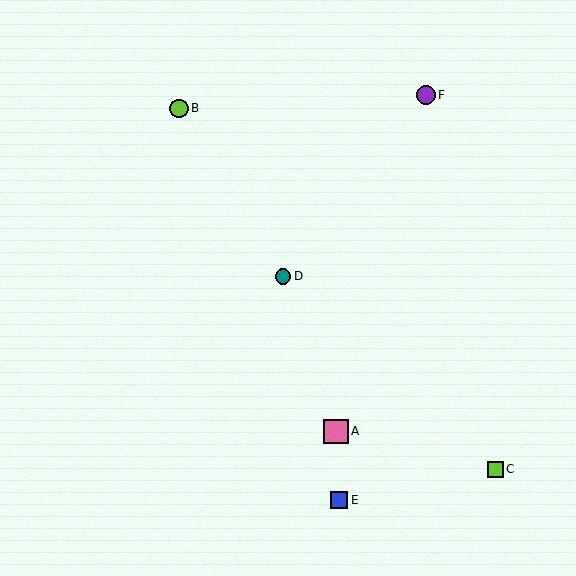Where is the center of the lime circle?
The center of the lime circle is at (179, 108).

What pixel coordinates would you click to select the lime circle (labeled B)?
Click at (179, 108) to select the lime circle B.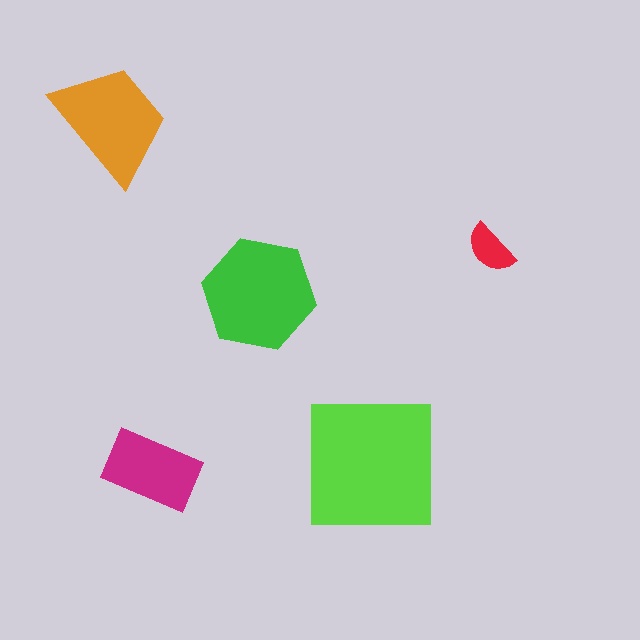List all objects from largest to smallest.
The lime square, the green hexagon, the orange trapezoid, the magenta rectangle, the red semicircle.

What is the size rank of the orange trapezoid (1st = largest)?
3rd.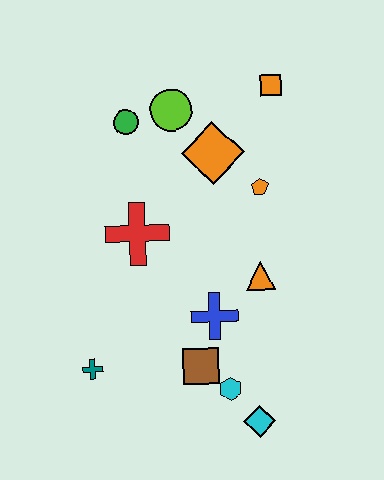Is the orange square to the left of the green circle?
No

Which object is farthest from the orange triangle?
The green circle is farthest from the orange triangle.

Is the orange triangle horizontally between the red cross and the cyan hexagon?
No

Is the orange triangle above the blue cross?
Yes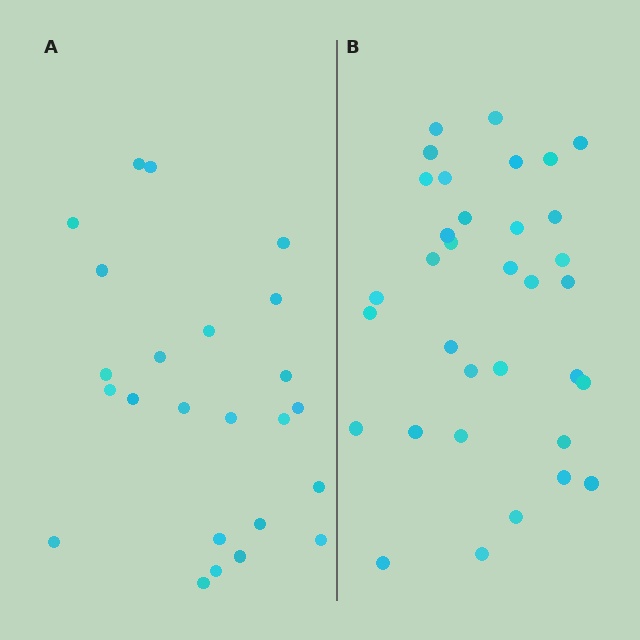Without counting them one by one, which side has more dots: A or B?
Region B (the right region) has more dots.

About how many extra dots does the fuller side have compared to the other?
Region B has roughly 10 or so more dots than region A.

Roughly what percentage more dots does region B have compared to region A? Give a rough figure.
About 40% more.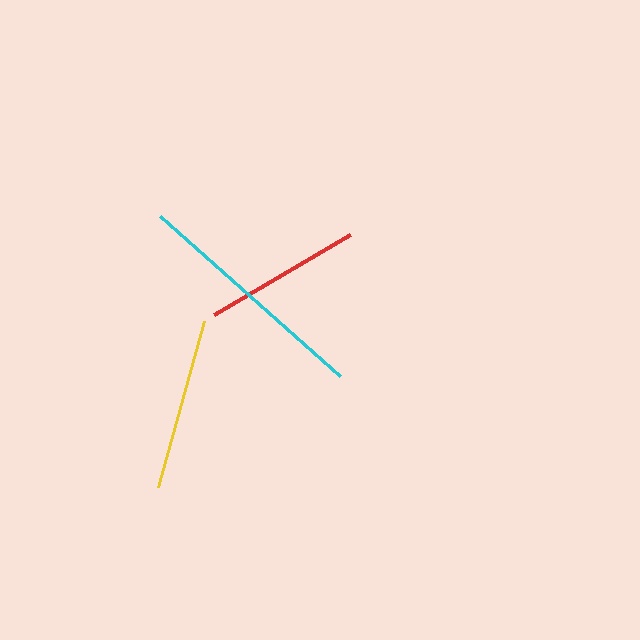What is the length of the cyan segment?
The cyan segment is approximately 240 pixels long.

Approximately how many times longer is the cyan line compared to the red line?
The cyan line is approximately 1.5 times the length of the red line.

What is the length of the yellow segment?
The yellow segment is approximately 173 pixels long.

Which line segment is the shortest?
The red line is the shortest at approximately 158 pixels.